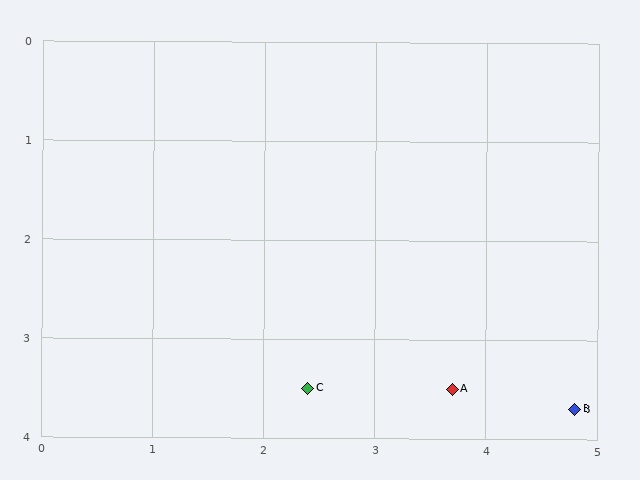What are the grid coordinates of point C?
Point C is at approximately (2.4, 3.5).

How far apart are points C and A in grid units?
Points C and A are about 1.3 grid units apart.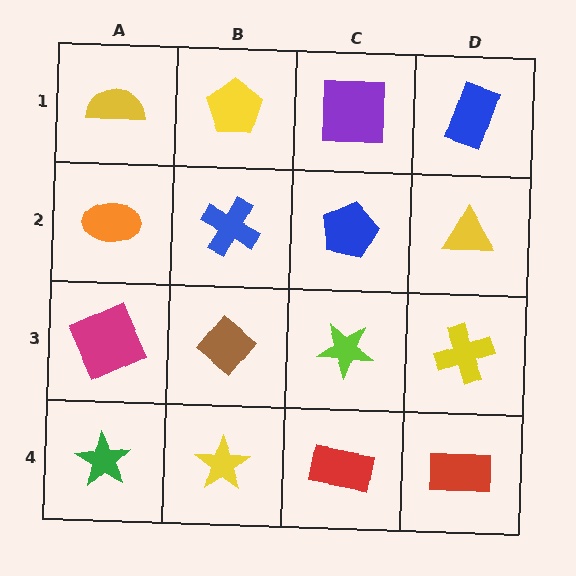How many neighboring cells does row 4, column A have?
2.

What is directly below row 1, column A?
An orange ellipse.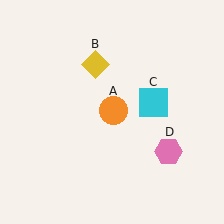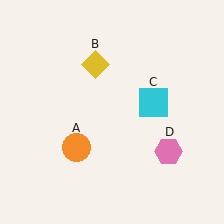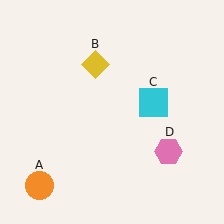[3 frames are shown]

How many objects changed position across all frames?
1 object changed position: orange circle (object A).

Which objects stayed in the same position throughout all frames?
Yellow diamond (object B) and cyan square (object C) and pink hexagon (object D) remained stationary.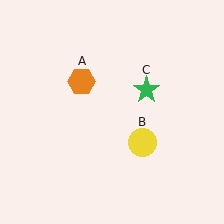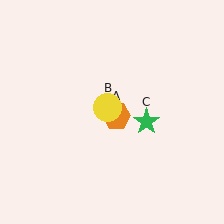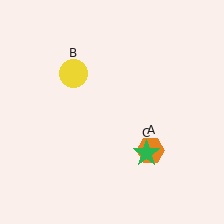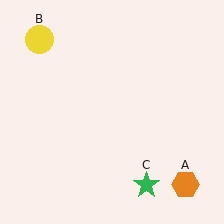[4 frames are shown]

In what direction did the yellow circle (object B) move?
The yellow circle (object B) moved up and to the left.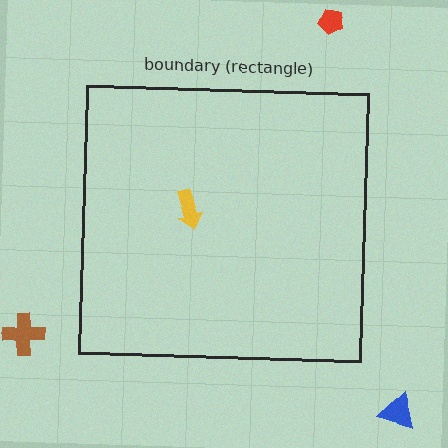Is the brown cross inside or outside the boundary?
Outside.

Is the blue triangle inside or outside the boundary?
Outside.